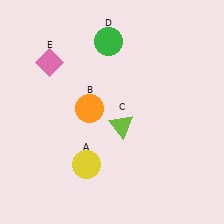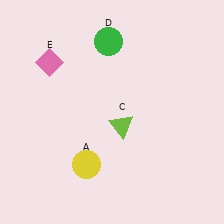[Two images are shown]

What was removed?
The orange circle (B) was removed in Image 2.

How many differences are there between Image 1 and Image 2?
There is 1 difference between the two images.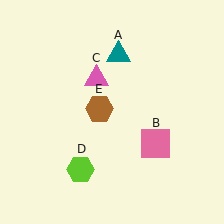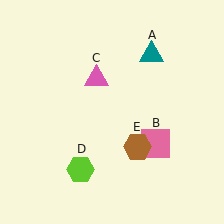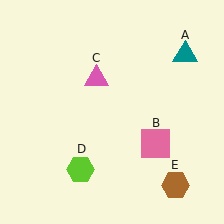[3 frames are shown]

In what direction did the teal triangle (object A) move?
The teal triangle (object A) moved right.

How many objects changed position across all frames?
2 objects changed position: teal triangle (object A), brown hexagon (object E).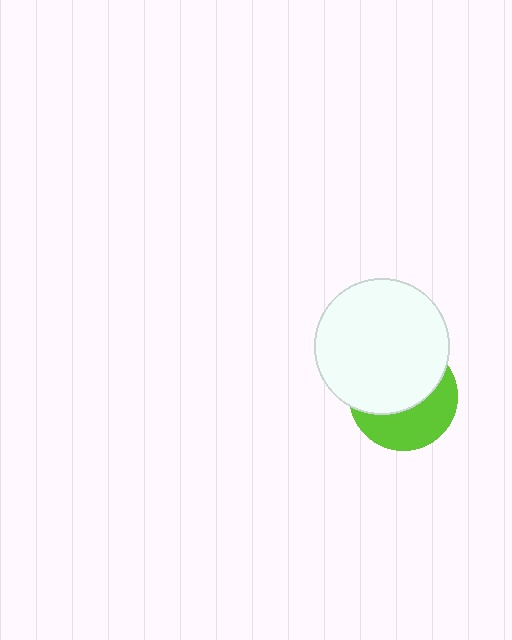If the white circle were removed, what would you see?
You would see the complete lime circle.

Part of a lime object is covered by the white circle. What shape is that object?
It is a circle.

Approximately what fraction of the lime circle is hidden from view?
Roughly 57% of the lime circle is hidden behind the white circle.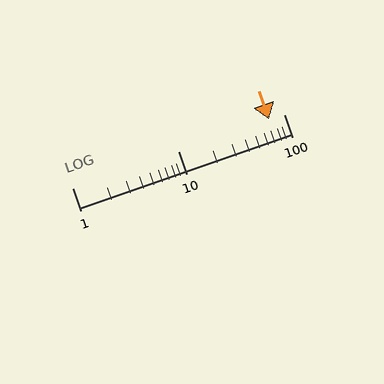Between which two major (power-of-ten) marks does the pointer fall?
The pointer is between 10 and 100.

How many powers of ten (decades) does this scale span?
The scale spans 2 decades, from 1 to 100.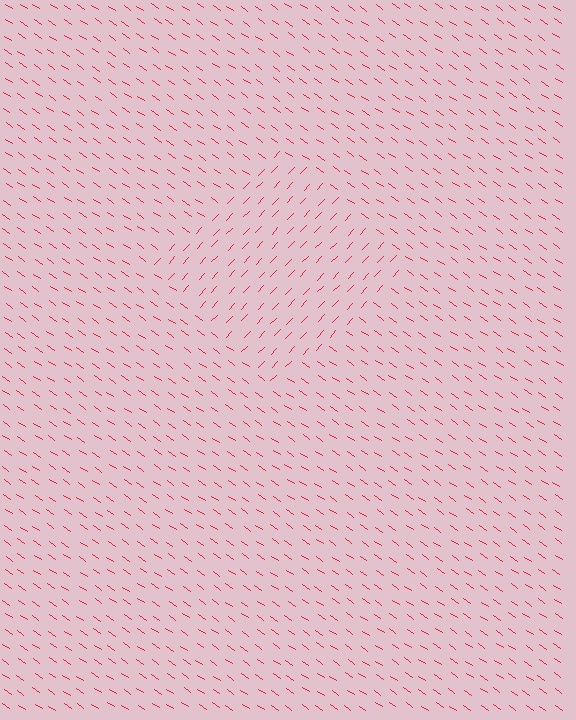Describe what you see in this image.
The image is filled with small red line segments. A diamond region in the image has lines oriented differently from the surrounding lines, creating a visible texture boundary.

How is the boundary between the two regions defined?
The boundary is defined purely by a change in line orientation (approximately 81 degrees difference). All lines are the same color and thickness.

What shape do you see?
I see a diamond.